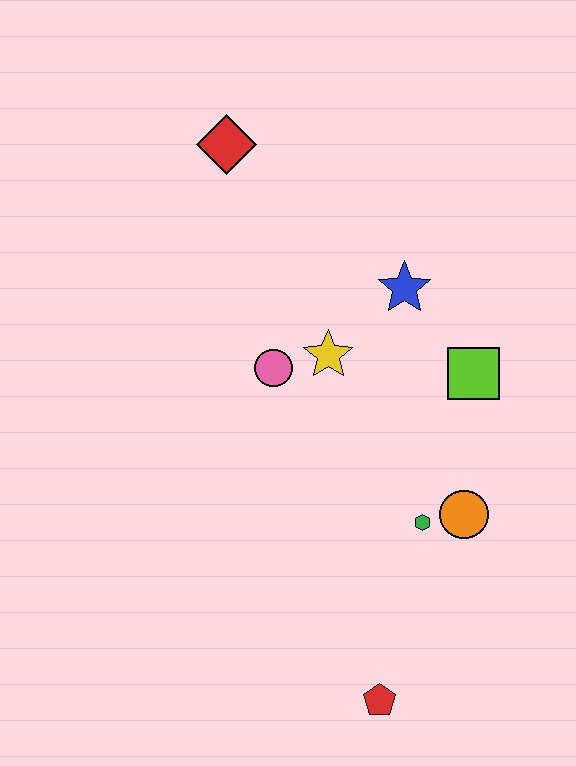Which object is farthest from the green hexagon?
The red diamond is farthest from the green hexagon.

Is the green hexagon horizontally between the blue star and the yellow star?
No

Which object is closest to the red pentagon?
The green hexagon is closest to the red pentagon.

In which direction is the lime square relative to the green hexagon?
The lime square is above the green hexagon.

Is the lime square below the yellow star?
Yes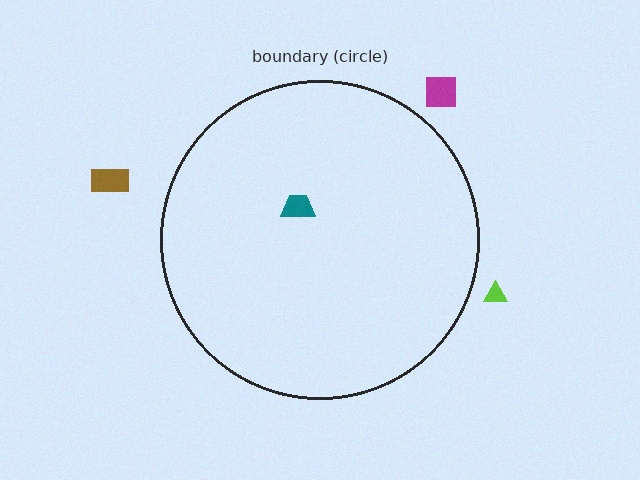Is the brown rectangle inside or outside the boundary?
Outside.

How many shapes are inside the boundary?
1 inside, 3 outside.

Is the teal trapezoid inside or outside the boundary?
Inside.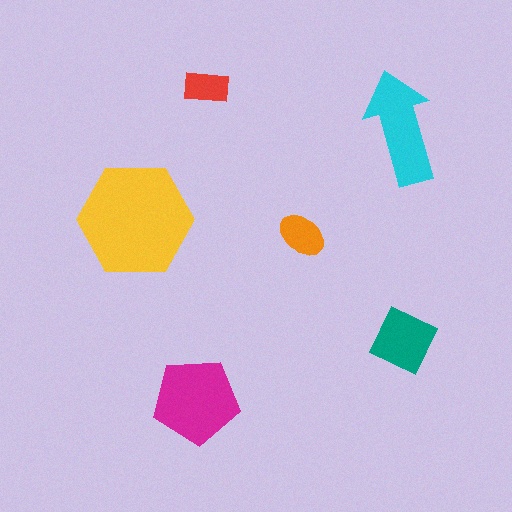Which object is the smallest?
The red rectangle.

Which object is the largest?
The yellow hexagon.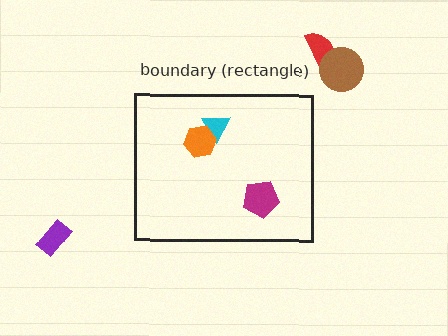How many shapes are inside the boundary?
3 inside, 3 outside.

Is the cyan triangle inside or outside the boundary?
Inside.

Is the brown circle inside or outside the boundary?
Outside.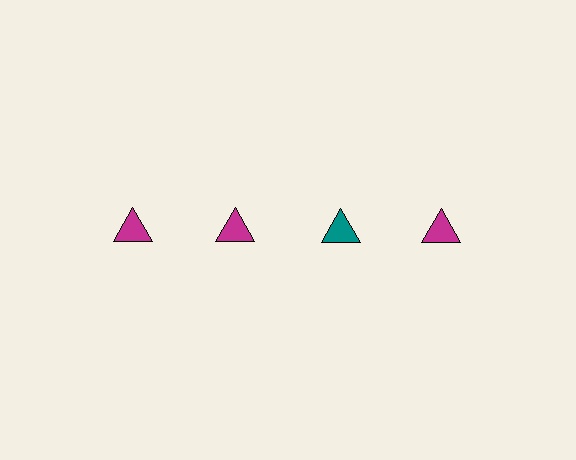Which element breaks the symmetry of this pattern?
The teal triangle in the top row, center column breaks the symmetry. All other shapes are magenta triangles.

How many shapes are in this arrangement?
There are 4 shapes arranged in a grid pattern.